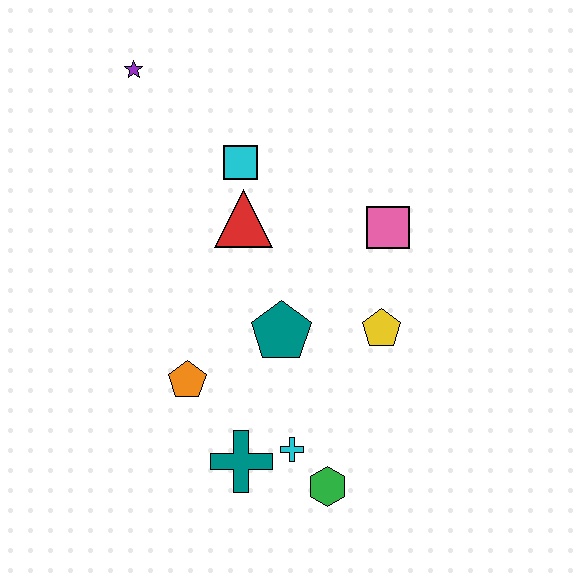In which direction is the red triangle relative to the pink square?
The red triangle is to the left of the pink square.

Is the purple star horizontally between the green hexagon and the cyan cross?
No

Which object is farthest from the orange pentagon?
The purple star is farthest from the orange pentagon.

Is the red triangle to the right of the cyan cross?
No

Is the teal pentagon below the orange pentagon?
No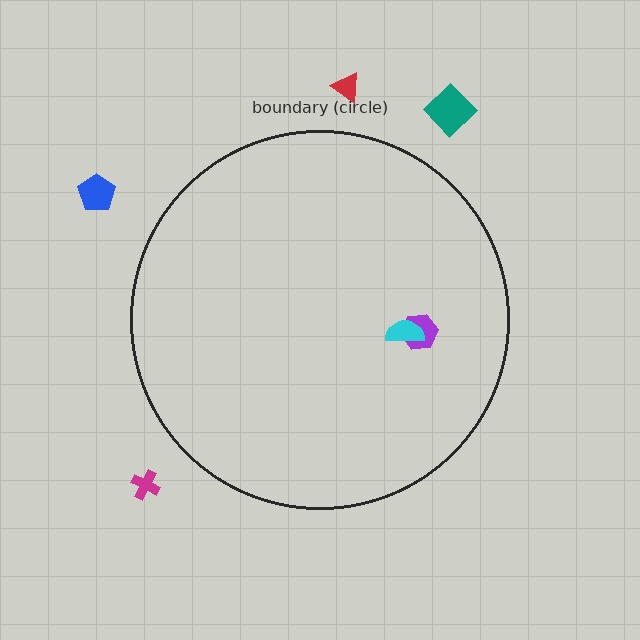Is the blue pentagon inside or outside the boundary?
Outside.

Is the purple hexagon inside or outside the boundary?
Inside.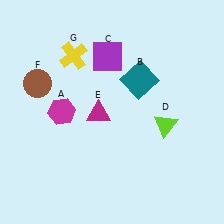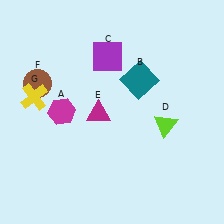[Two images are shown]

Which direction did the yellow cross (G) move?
The yellow cross (G) moved down.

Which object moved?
The yellow cross (G) moved down.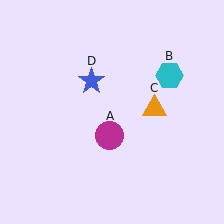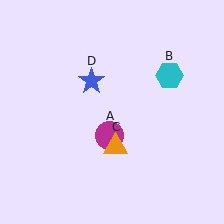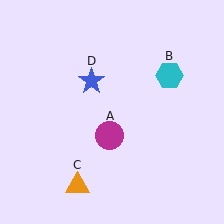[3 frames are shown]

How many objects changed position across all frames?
1 object changed position: orange triangle (object C).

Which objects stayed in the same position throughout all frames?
Magenta circle (object A) and cyan hexagon (object B) and blue star (object D) remained stationary.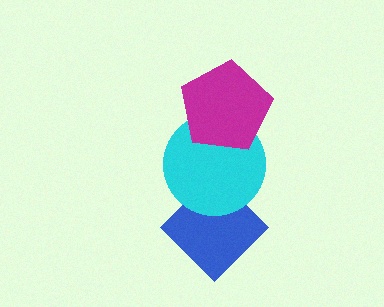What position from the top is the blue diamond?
The blue diamond is 3rd from the top.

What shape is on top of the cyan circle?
The magenta pentagon is on top of the cyan circle.